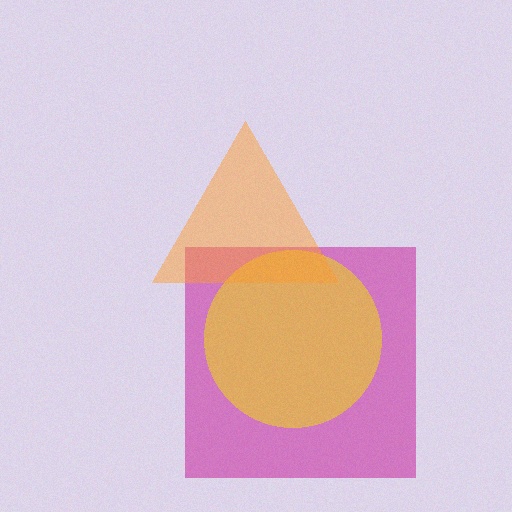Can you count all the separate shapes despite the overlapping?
Yes, there are 3 separate shapes.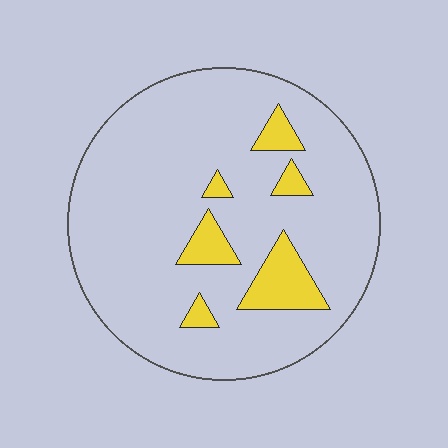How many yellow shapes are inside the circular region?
6.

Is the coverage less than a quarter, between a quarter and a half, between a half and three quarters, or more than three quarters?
Less than a quarter.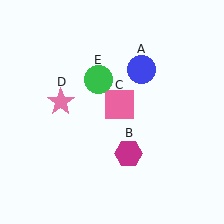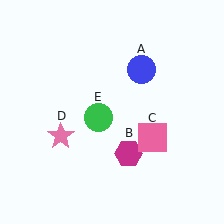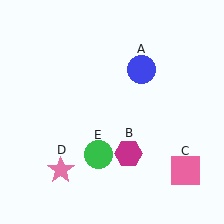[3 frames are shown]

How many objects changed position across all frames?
3 objects changed position: pink square (object C), pink star (object D), green circle (object E).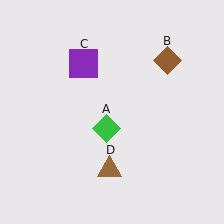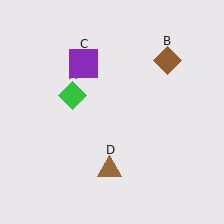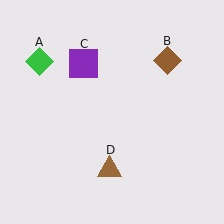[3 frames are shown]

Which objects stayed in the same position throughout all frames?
Brown diamond (object B) and purple square (object C) and brown triangle (object D) remained stationary.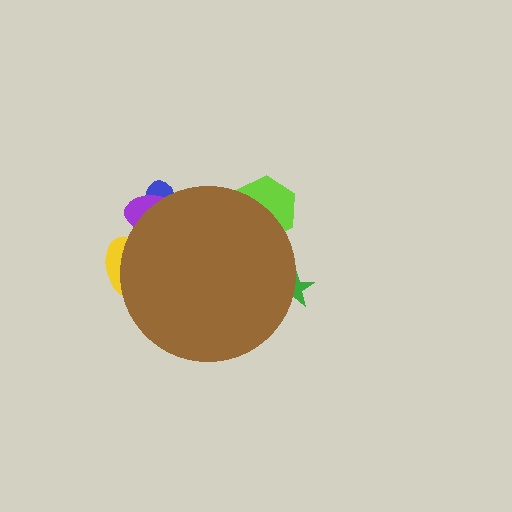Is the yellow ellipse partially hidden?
Yes, the yellow ellipse is partially hidden behind the brown circle.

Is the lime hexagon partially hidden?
Yes, the lime hexagon is partially hidden behind the brown circle.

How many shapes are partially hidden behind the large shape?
5 shapes are partially hidden.